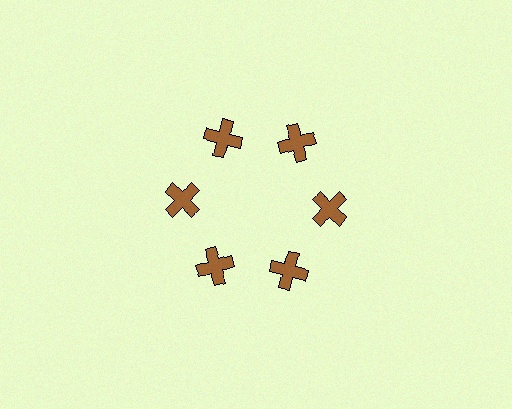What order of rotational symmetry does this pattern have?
This pattern has 6-fold rotational symmetry.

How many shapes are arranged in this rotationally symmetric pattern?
There are 6 shapes, arranged in 6 groups of 1.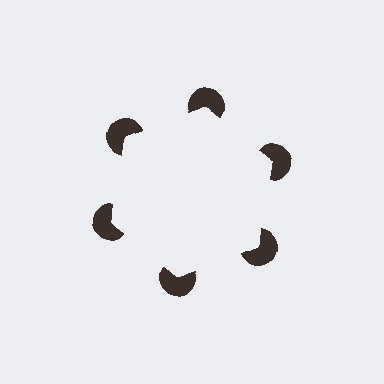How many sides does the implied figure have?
6 sides.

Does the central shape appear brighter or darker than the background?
It typically appears slightly brighter than the background, even though no actual brightness change is drawn.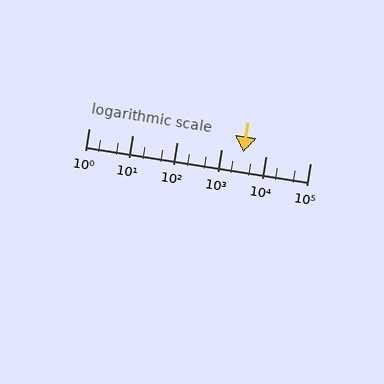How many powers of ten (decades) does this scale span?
The scale spans 5 decades, from 1 to 100000.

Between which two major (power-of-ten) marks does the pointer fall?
The pointer is between 1000 and 10000.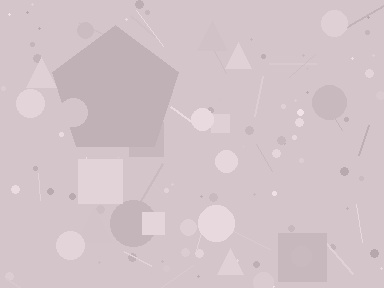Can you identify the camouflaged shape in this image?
The camouflaged shape is a pentagon.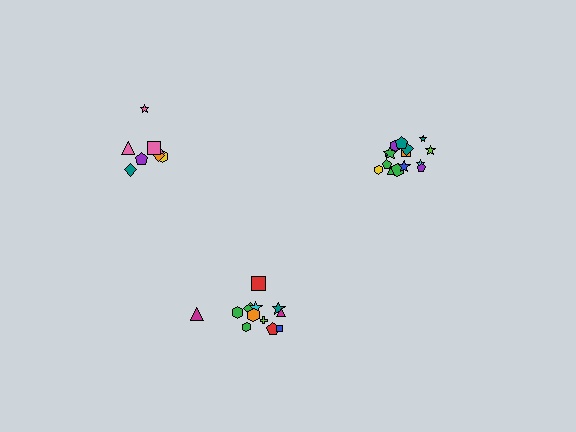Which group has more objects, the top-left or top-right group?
The top-right group.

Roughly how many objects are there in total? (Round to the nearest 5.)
Roughly 35 objects in total.